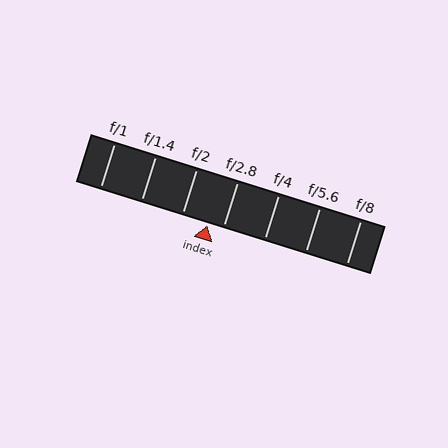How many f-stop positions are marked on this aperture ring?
There are 7 f-stop positions marked.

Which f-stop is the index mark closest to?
The index mark is closest to f/2.8.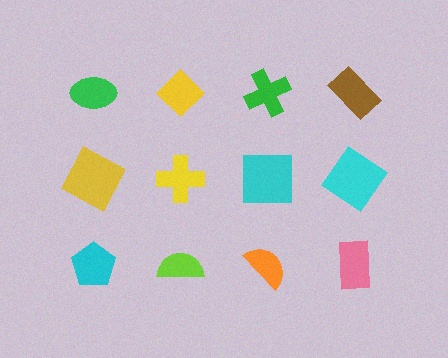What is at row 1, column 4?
A brown rectangle.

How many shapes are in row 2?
4 shapes.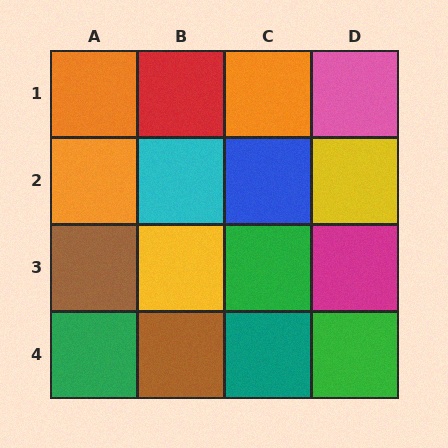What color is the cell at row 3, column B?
Yellow.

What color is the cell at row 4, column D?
Green.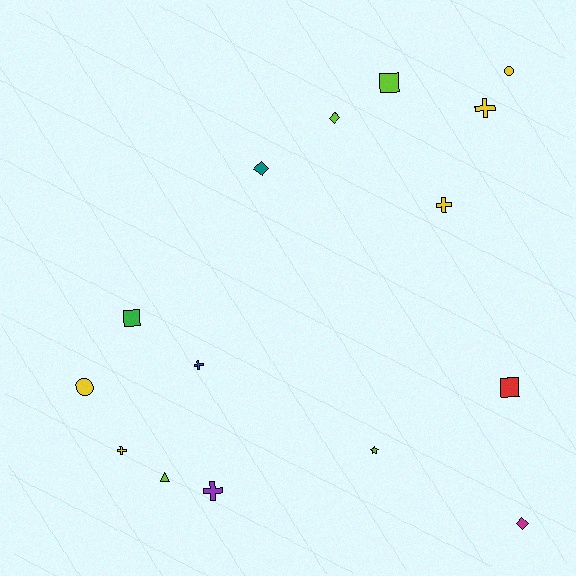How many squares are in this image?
There are 3 squares.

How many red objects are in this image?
There is 1 red object.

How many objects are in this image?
There are 15 objects.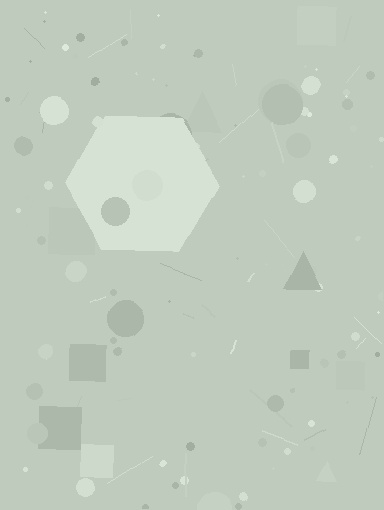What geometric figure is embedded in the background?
A hexagon is embedded in the background.